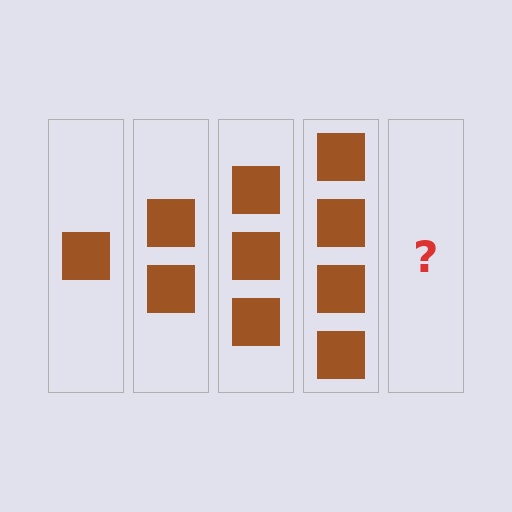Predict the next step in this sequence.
The next step is 5 squares.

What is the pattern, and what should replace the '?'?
The pattern is that each step adds one more square. The '?' should be 5 squares.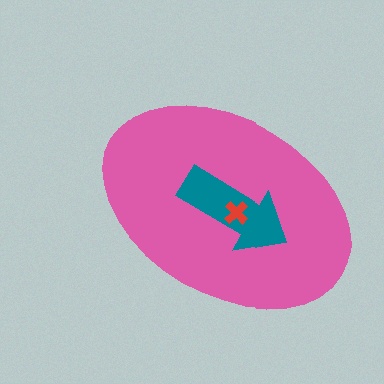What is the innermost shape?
The red cross.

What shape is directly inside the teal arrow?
The red cross.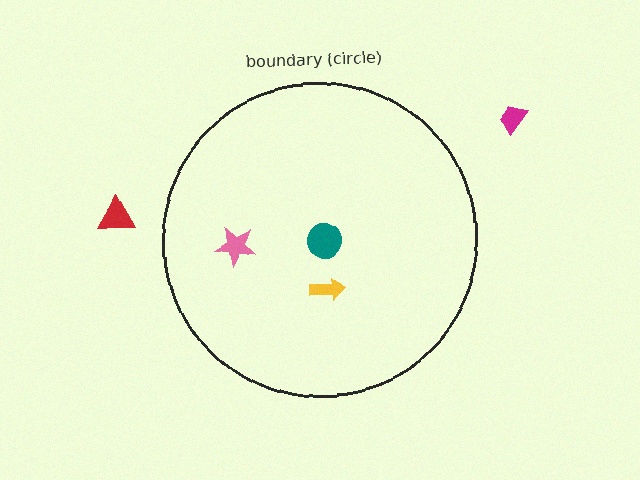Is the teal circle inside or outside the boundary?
Inside.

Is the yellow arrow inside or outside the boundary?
Inside.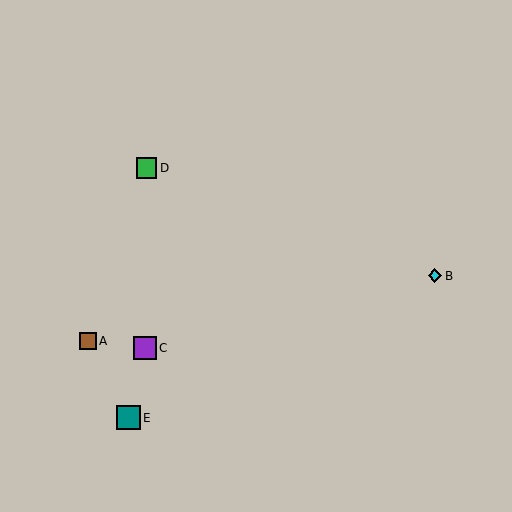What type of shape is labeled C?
Shape C is a purple square.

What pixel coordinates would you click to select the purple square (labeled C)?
Click at (145, 348) to select the purple square C.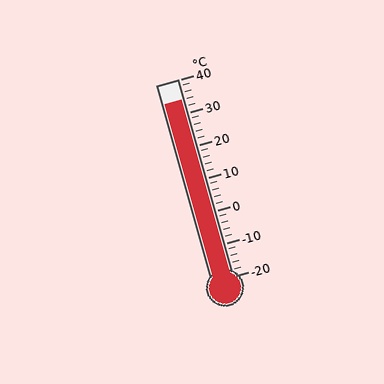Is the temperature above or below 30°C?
The temperature is above 30°C.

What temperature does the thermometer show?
The thermometer shows approximately 34°C.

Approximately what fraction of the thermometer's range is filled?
The thermometer is filled to approximately 90% of its range.